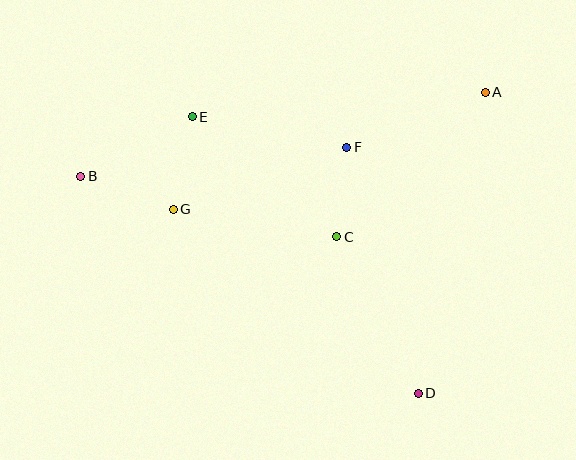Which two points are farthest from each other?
Points A and B are farthest from each other.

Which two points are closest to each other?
Points C and F are closest to each other.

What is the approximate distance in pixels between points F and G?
The distance between F and G is approximately 184 pixels.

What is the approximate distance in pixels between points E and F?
The distance between E and F is approximately 158 pixels.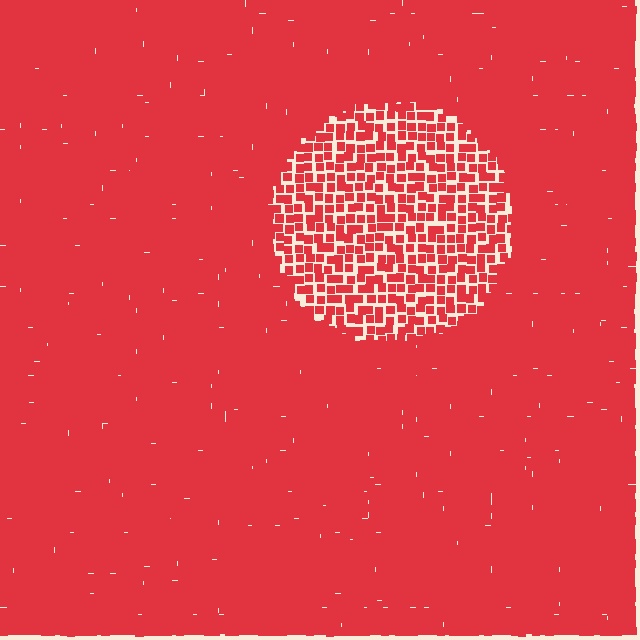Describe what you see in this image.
The image contains small red elements arranged at two different densities. A circle-shaped region is visible where the elements are less densely packed than the surrounding area.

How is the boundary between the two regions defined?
The boundary is defined by a change in element density (approximately 2.2x ratio). All elements are the same color, size, and shape.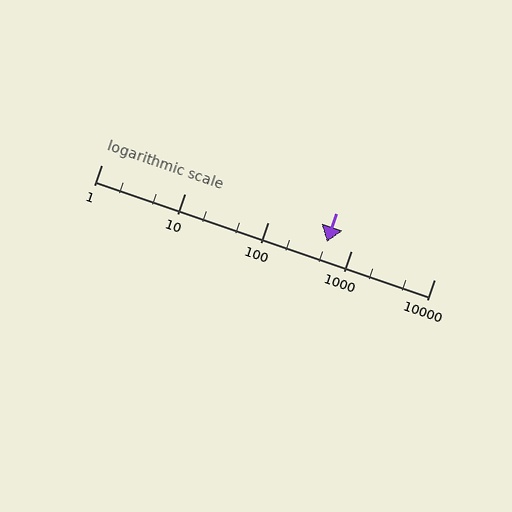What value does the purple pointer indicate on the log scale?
The pointer indicates approximately 510.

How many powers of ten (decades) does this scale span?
The scale spans 4 decades, from 1 to 10000.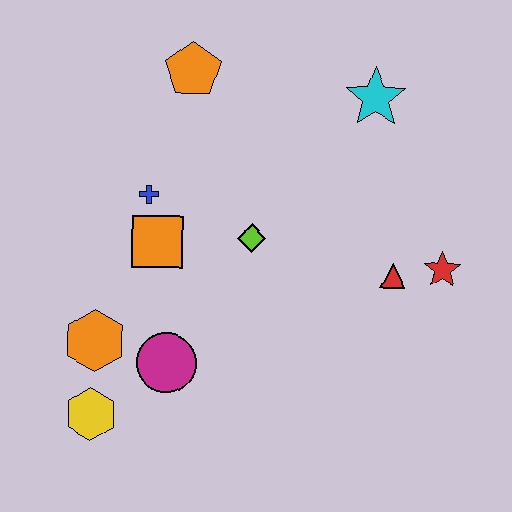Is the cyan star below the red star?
No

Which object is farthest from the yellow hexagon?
The cyan star is farthest from the yellow hexagon.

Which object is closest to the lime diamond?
The orange square is closest to the lime diamond.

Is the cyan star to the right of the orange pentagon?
Yes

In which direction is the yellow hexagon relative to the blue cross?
The yellow hexagon is below the blue cross.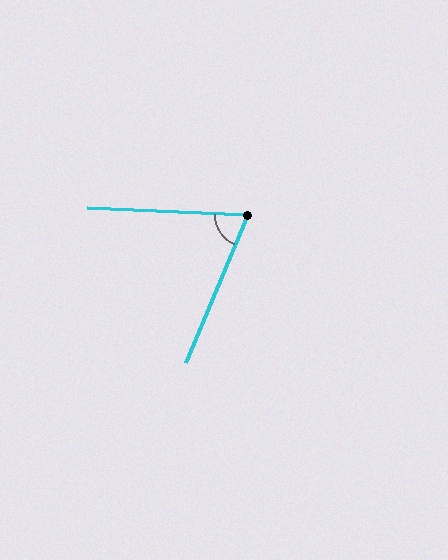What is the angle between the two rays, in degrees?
Approximately 69 degrees.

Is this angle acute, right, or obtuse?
It is acute.